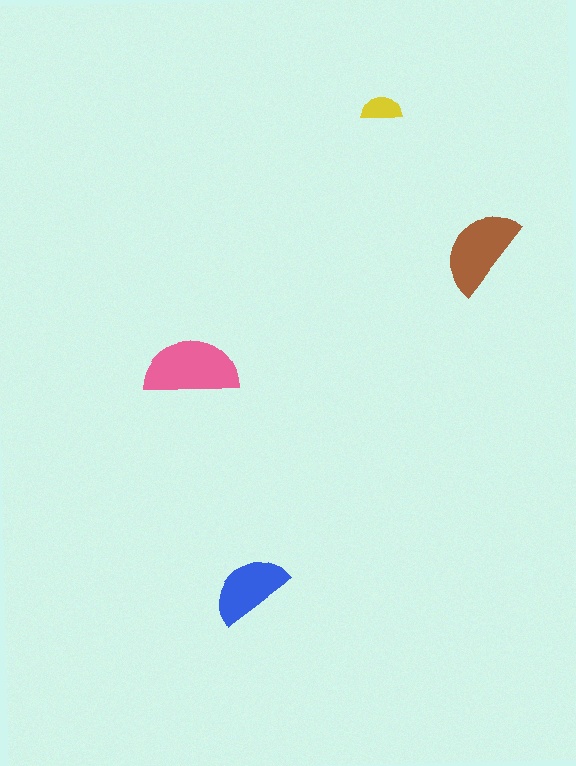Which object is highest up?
The yellow semicircle is topmost.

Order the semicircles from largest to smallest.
the pink one, the brown one, the blue one, the yellow one.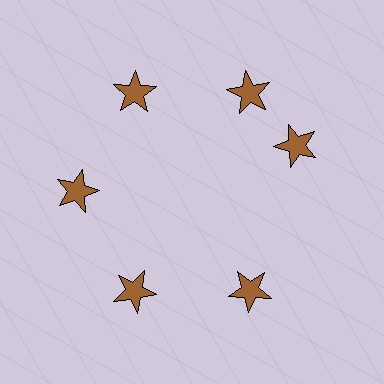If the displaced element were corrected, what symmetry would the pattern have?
It would have 6-fold rotational symmetry — the pattern would map onto itself every 60 degrees.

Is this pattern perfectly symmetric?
No. The 6 brown stars are arranged in a ring, but one element near the 3 o'clock position is rotated out of alignment along the ring, breaking the 6-fold rotational symmetry.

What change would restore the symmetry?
The symmetry would be restored by rotating it back into even spacing with its neighbors so that all 6 stars sit at equal angles and equal distance from the center.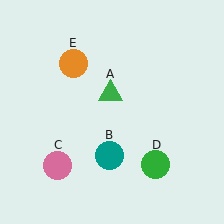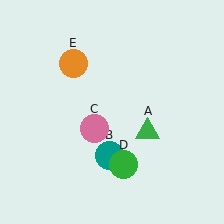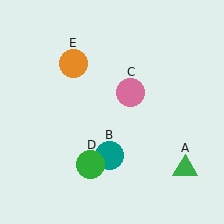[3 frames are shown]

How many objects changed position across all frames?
3 objects changed position: green triangle (object A), pink circle (object C), green circle (object D).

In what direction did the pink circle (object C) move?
The pink circle (object C) moved up and to the right.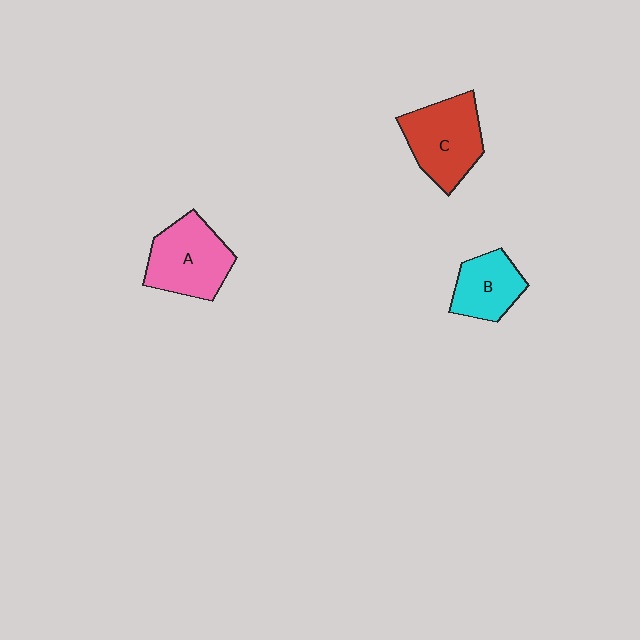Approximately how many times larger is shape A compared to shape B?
Approximately 1.4 times.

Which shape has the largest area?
Shape C (red).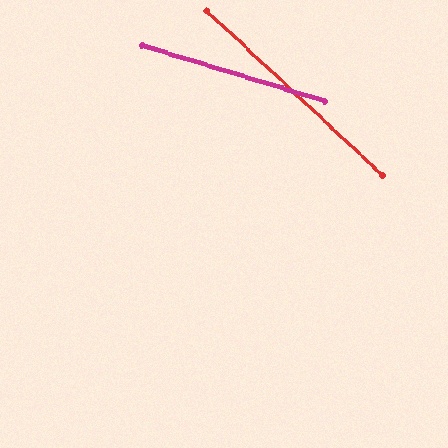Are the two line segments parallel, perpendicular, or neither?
Neither parallel nor perpendicular — they differ by about 26°.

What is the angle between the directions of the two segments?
Approximately 26 degrees.